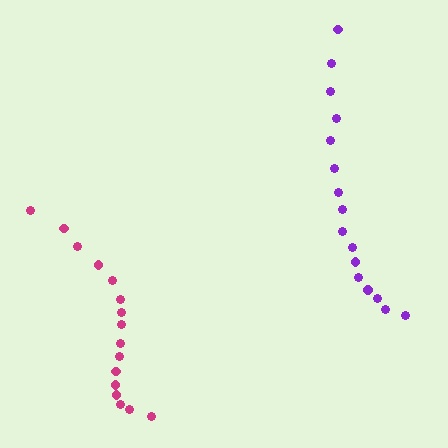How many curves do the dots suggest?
There are 2 distinct paths.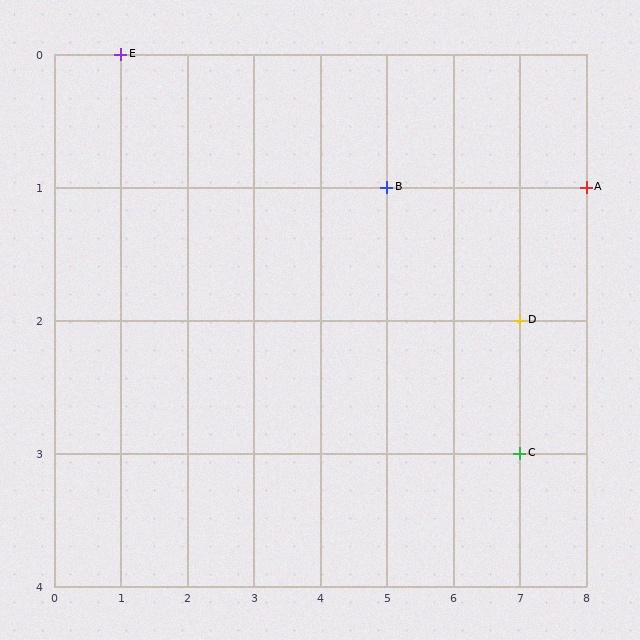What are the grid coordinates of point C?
Point C is at grid coordinates (7, 3).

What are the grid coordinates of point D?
Point D is at grid coordinates (7, 2).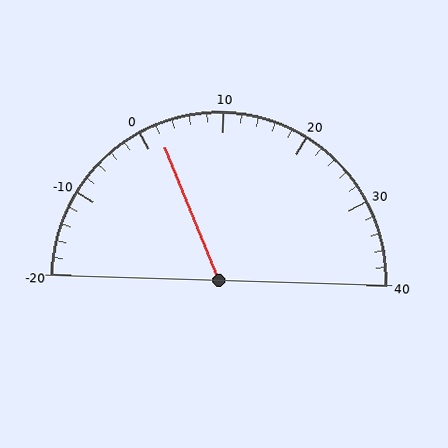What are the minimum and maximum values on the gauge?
The gauge ranges from -20 to 40.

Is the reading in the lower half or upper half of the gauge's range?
The reading is in the lower half of the range (-20 to 40).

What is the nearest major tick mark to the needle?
The nearest major tick mark is 0.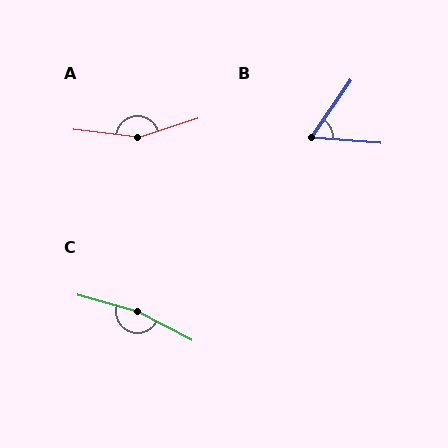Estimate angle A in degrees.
Approximately 156 degrees.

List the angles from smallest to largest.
B (60°), A (156°), C (169°).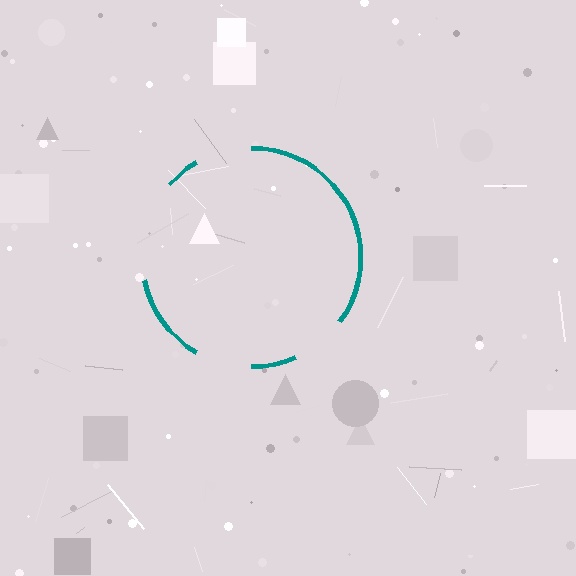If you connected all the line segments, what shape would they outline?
They would outline a circle.